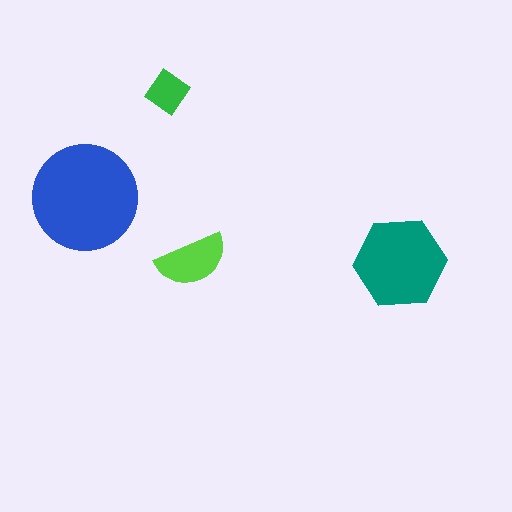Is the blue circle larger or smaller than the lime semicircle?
Larger.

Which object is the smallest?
The green diamond.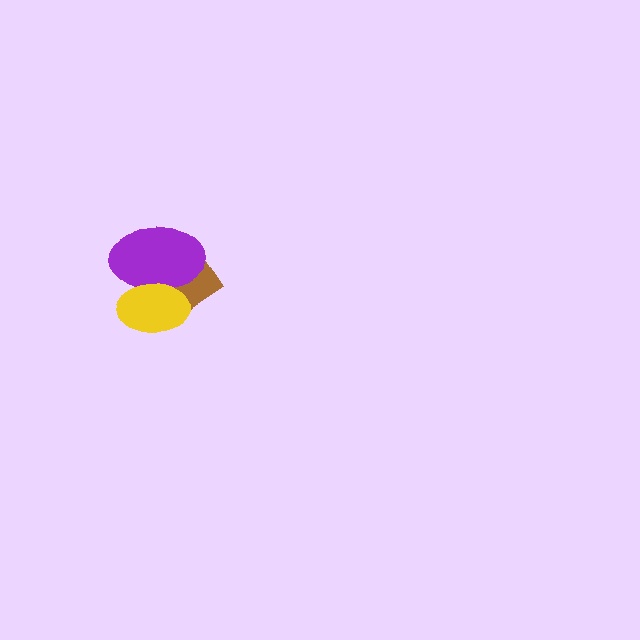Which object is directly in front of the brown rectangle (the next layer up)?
The purple ellipse is directly in front of the brown rectangle.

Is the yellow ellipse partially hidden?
No, no other shape covers it.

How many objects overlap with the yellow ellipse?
2 objects overlap with the yellow ellipse.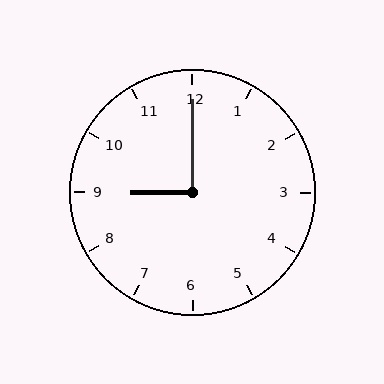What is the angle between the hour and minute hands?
Approximately 90 degrees.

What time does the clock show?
9:00.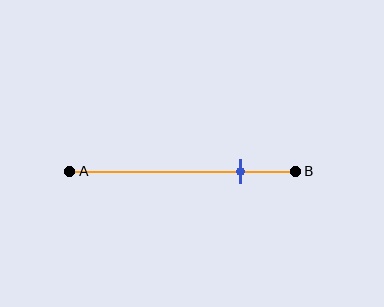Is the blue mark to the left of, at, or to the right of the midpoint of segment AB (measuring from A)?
The blue mark is to the right of the midpoint of segment AB.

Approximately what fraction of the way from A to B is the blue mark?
The blue mark is approximately 75% of the way from A to B.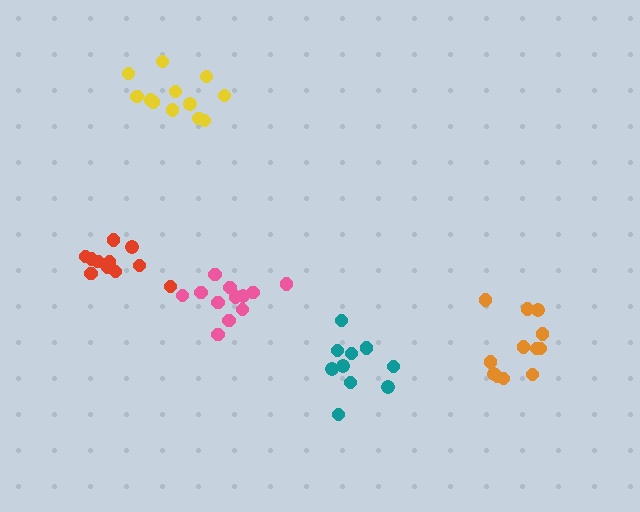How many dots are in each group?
Group 1: 12 dots, Group 2: 12 dots, Group 3: 11 dots, Group 4: 12 dots, Group 5: 10 dots (57 total).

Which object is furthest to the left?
The red cluster is leftmost.